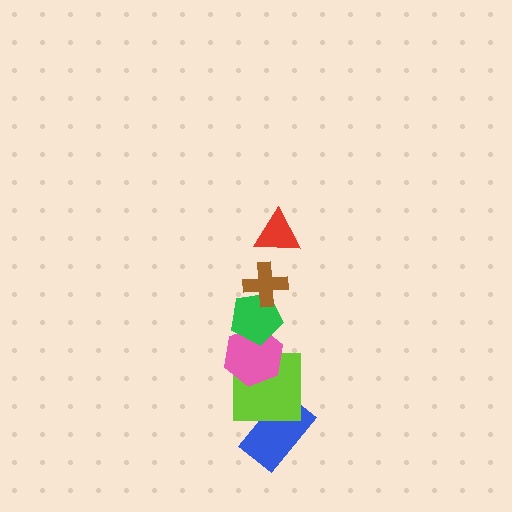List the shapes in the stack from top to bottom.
From top to bottom: the red triangle, the brown cross, the green pentagon, the pink hexagon, the lime square, the blue rectangle.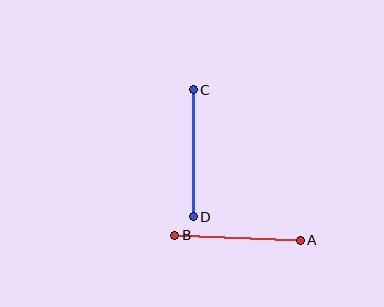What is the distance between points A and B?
The distance is approximately 125 pixels.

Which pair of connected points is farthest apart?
Points C and D are farthest apart.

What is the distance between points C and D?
The distance is approximately 127 pixels.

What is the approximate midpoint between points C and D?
The midpoint is at approximately (193, 153) pixels.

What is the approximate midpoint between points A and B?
The midpoint is at approximately (237, 238) pixels.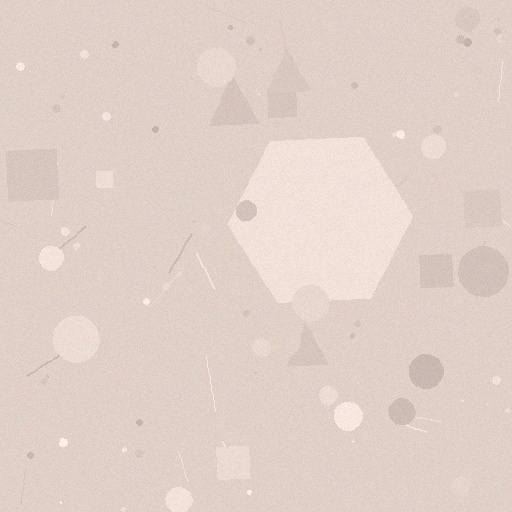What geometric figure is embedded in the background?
A hexagon is embedded in the background.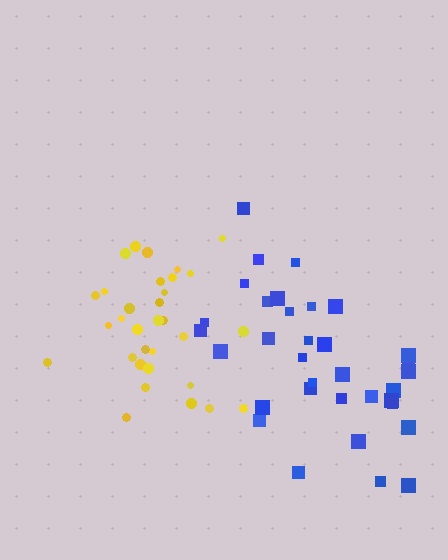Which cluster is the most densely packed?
Yellow.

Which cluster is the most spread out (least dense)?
Blue.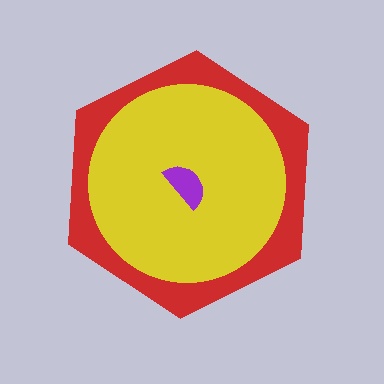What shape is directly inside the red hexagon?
The yellow circle.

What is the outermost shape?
The red hexagon.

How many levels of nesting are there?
3.